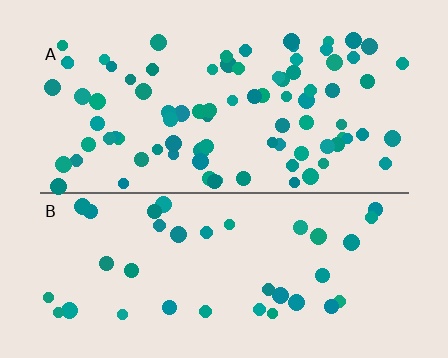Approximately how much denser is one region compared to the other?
Approximately 2.3× — region A over region B.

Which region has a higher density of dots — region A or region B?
A (the top).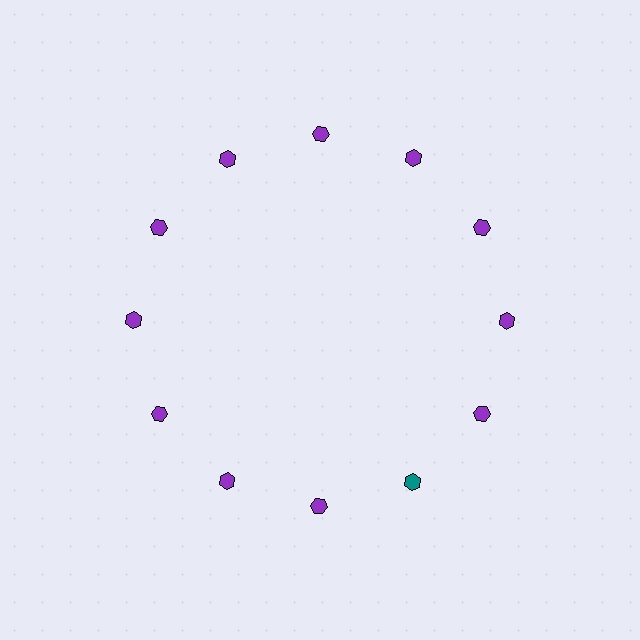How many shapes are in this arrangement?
There are 12 shapes arranged in a ring pattern.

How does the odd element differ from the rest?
It has a different color: teal instead of purple.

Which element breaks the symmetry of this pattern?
The teal hexagon at roughly the 5 o'clock position breaks the symmetry. All other shapes are purple hexagons.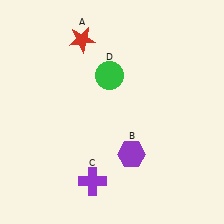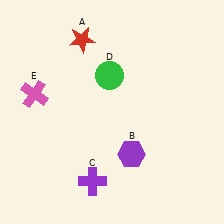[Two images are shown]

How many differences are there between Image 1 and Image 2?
There is 1 difference between the two images.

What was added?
A pink cross (E) was added in Image 2.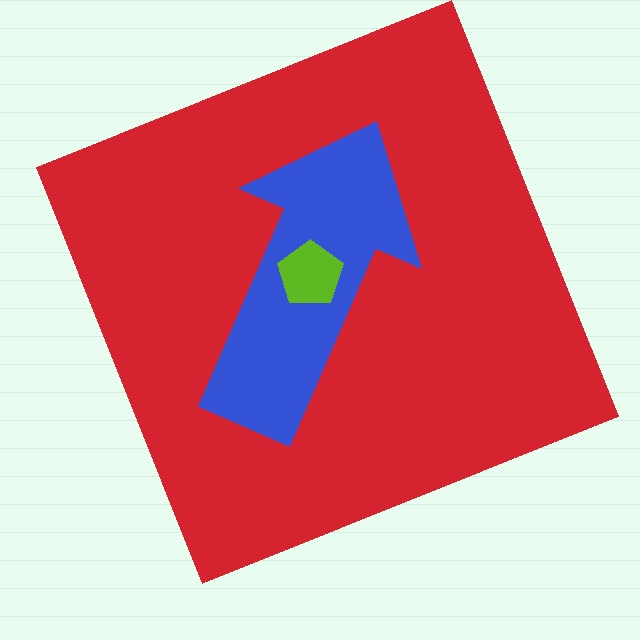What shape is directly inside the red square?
The blue arrow.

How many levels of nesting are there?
3.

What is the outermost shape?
The red square.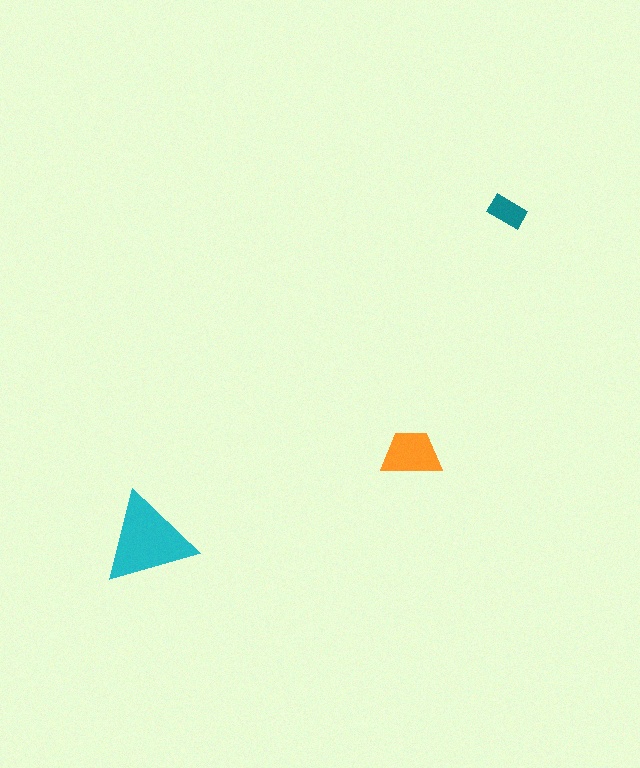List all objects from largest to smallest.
The cyan triangle, the orange trapezoid, the teal rectangle.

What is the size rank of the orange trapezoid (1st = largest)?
2nd.